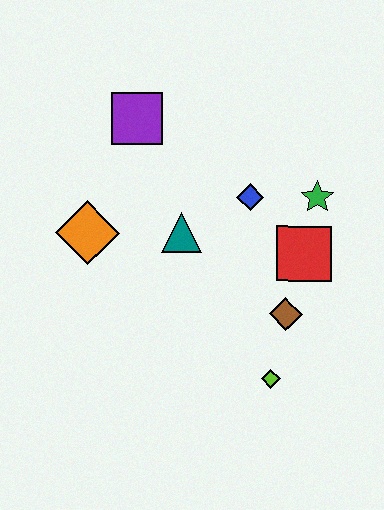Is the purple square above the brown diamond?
Yes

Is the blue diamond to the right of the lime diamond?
No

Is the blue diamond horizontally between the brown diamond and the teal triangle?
Yes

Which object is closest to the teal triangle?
The blue diamond is closest to the teal triangle.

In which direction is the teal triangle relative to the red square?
The teal triangle is to the left of the red square.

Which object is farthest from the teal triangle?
The lime diamond is farthest from the teal triangle.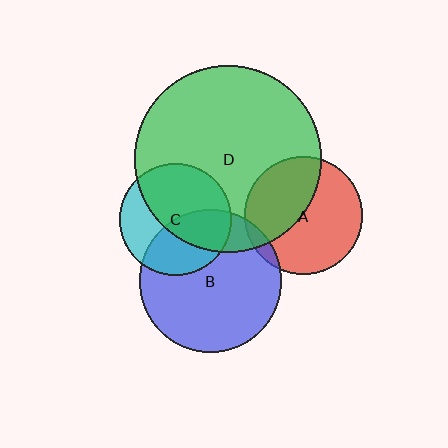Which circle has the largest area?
Circle D (green).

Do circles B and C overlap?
Yes.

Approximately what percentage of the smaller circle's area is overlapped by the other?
Approximately 40%.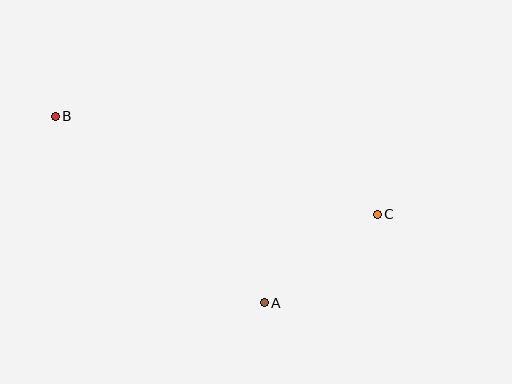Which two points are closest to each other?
Points A and C are closest to each other.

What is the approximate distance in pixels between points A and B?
The distance between A and B is approximately 280 pixels.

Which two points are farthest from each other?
Points B and C are farthest from each other.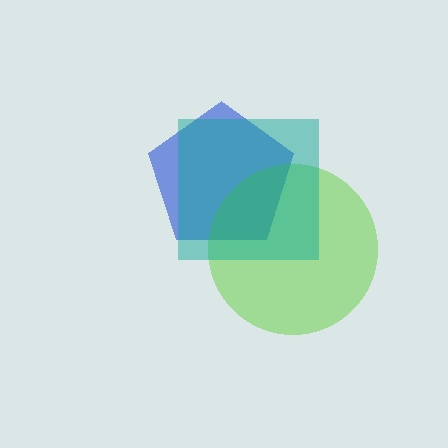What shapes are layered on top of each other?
The layered shapes are: a blue pentagon, a lime circle, a teal square.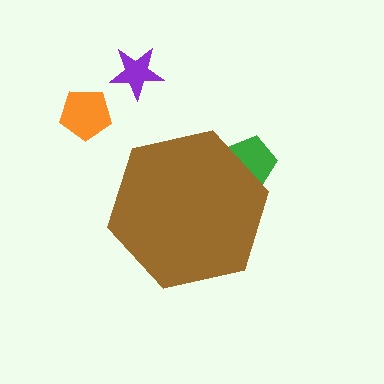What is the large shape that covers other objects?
A brown hexagon.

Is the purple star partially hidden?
No, the purple star is fully visible.